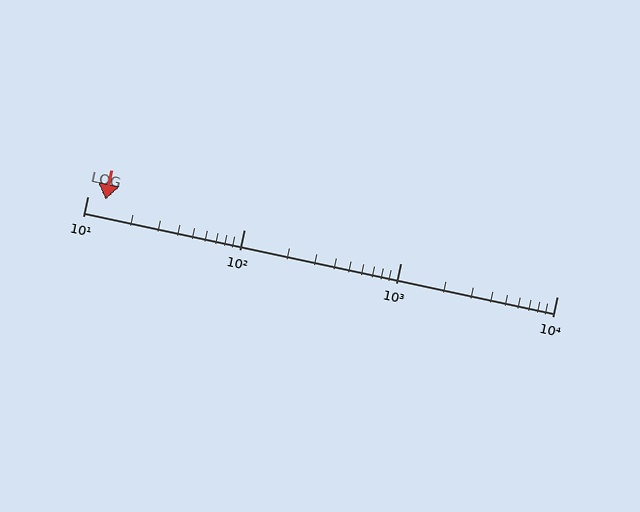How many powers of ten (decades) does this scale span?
The scale spans 3 decades, from 10 to 10000.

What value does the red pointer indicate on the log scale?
The pointer indicates approximately 13.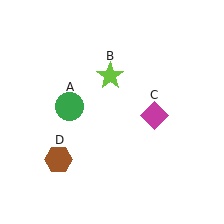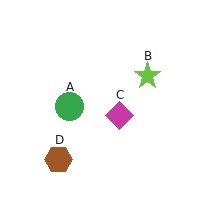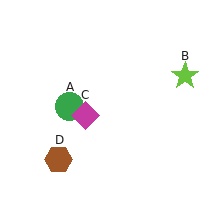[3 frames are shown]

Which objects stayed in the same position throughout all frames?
Green circle (object A) and brown hexagon (object D) remained stationary.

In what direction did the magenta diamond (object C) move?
The magenta diamond (object C) moved left.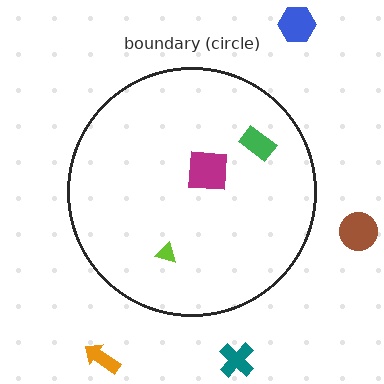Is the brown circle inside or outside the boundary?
Outside.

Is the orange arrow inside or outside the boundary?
Outside.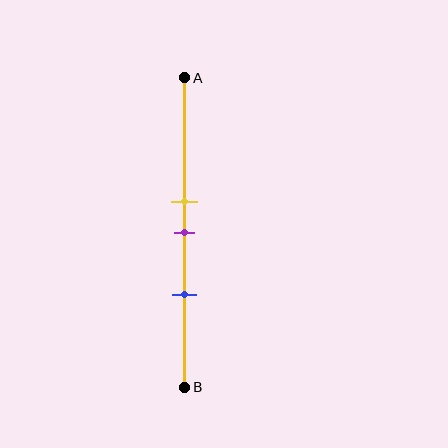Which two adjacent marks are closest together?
The yellow and purple marks are the closest adjacent pair.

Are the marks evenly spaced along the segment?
Yes, the marks are approximately evenly spaced.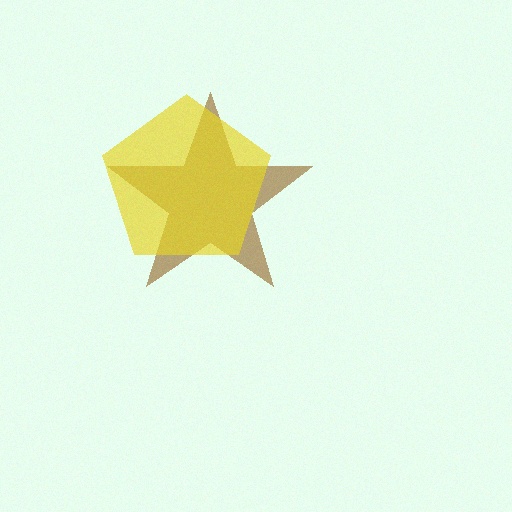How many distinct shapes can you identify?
There are 2 distinct shapes: a brown star, a yellow pentagon.